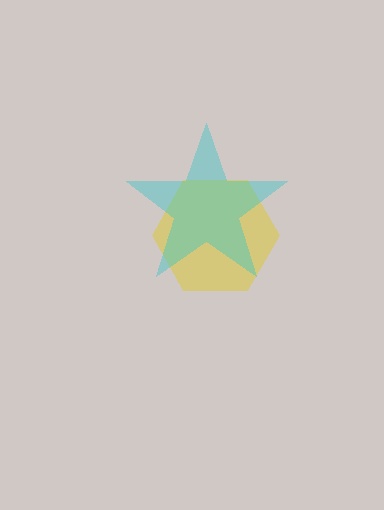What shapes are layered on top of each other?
The layered shapes are: a yellow hexagon, a cyan star.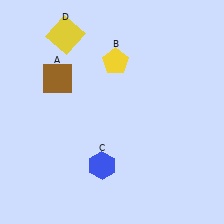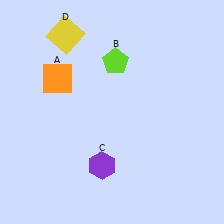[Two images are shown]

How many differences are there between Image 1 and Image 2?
There are 3 differences between the two images.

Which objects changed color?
A changed from brown to orange. B changed from yellow to lime. C changed from blue to purple.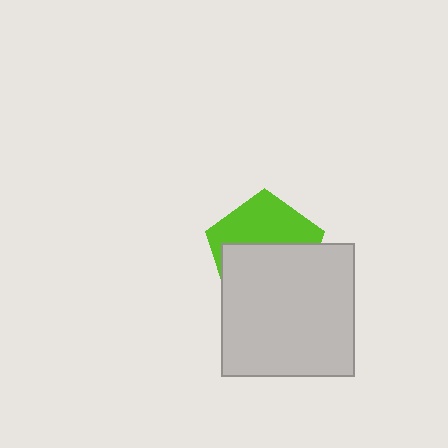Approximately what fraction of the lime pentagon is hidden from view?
Roughly 55% of the lime pentagon is hidden behind the light gray square.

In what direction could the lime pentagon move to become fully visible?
The lime pentagon could move up. That would shift it out from behind the light gray square entirely.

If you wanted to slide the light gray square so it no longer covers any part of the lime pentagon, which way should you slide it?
Slide it down — that is the most direct way to separate the two shapes.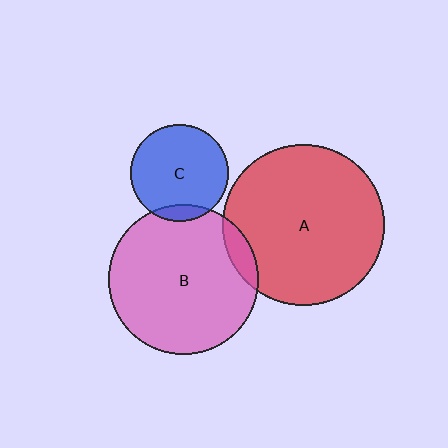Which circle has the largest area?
Circle A (red).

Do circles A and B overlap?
Yes.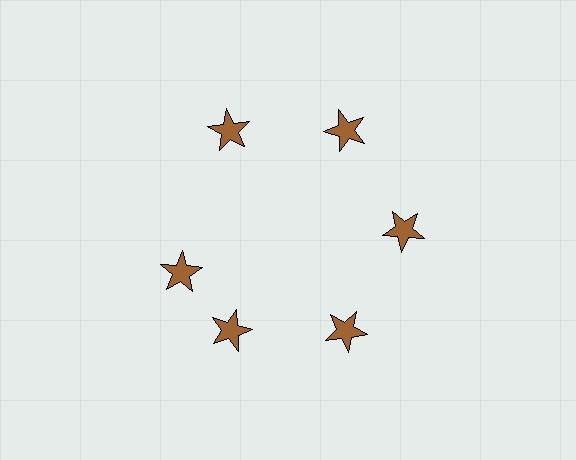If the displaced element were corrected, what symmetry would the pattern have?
It would have 6-fold rotational symmetry — the pattern would map onto itself every 60 degrees.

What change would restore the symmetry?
The symmetry would be restored by rotating it back into even spacing with its neighbors so that all 6 stars sit at equal angles and equal distance from the center.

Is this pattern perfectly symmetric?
No. The 6 brown stars are arranged in a ring, but one element near the 9 o'clock position is rotated out of alignment along the ring, breaking the 6-fold rotational symmetry.